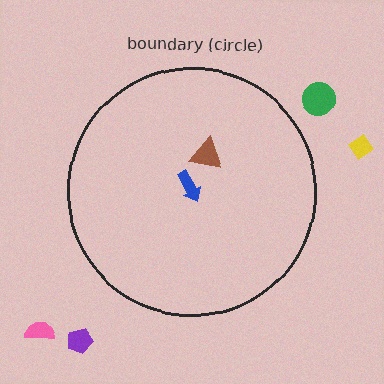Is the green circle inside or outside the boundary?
Outside.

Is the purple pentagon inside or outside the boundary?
Outside.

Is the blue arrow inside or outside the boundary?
Inside.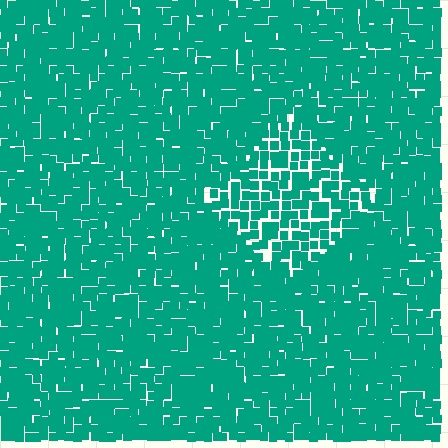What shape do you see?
I see a diamond.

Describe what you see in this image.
The image contains small teal elements arranged at two different densities. A diamond-shaped region is visible where the elements are less densely packed than the surrounding area.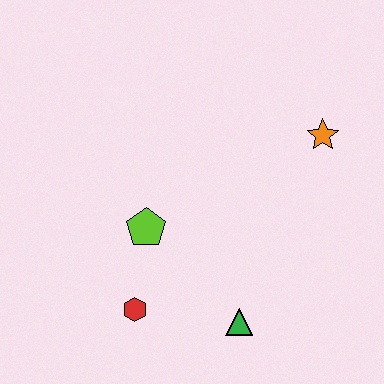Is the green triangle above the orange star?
No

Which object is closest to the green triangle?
The red hexagon is closest to the green triangle.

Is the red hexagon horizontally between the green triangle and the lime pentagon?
No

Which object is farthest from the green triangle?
The orange star is farthest from the green triangle.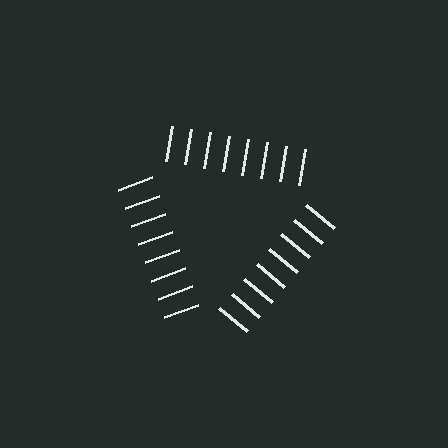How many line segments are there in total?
24 — 8 along each of the 3 edges.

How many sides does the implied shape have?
3 sides — the line-ends trace a triangle.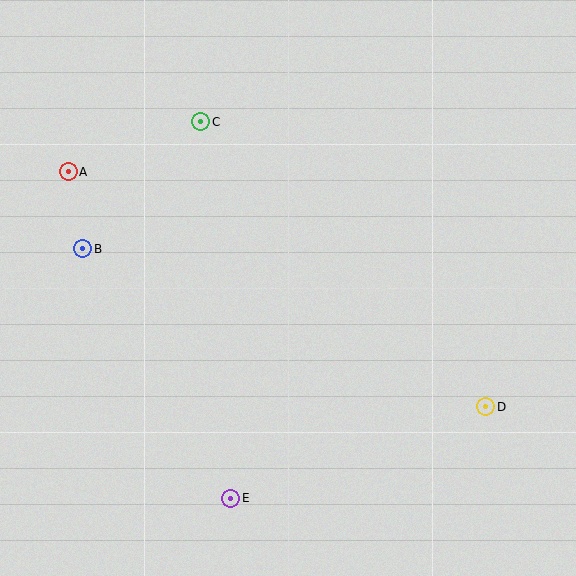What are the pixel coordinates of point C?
Point C is at (201, 122).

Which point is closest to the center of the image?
Point C at (201, 122) is closest to the center.